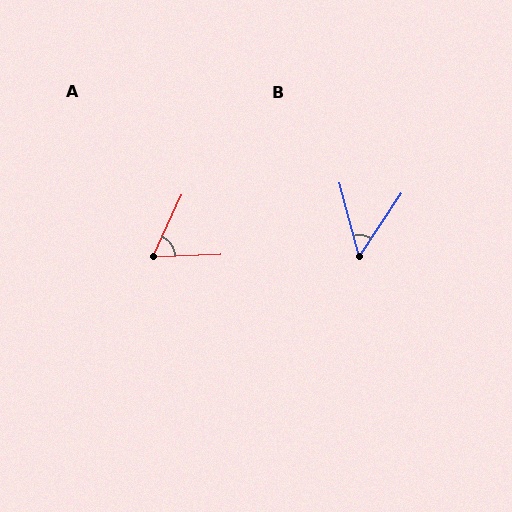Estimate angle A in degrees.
Approximately 64 degrees.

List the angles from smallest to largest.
B (49°), A (64°).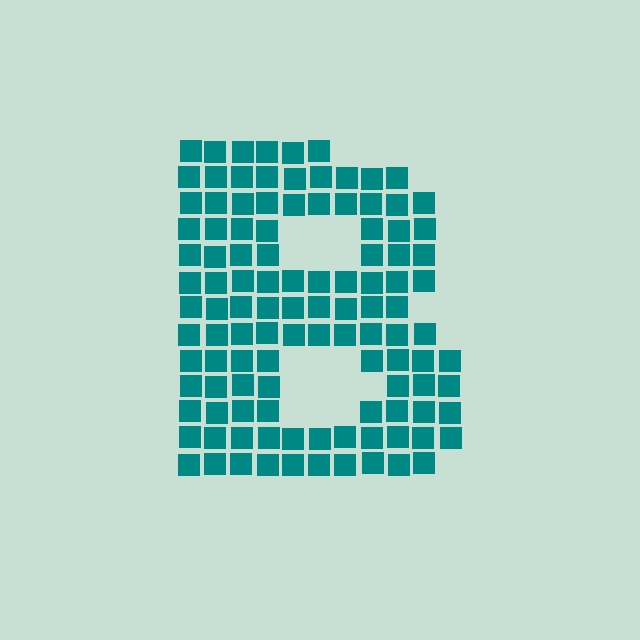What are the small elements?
The small elements are squares.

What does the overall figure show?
The overall figure shows the letter B.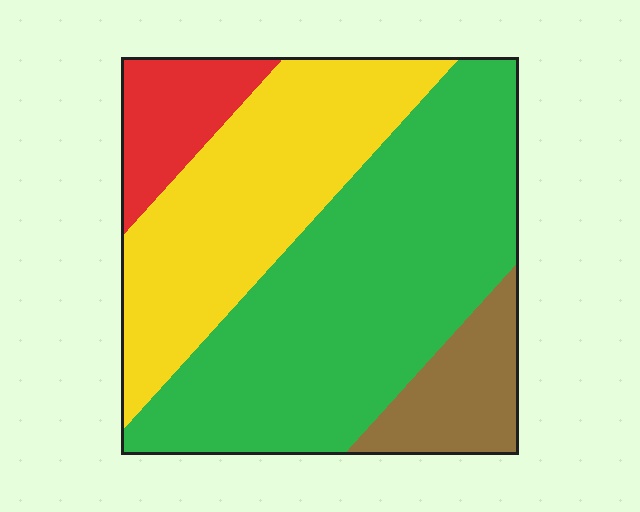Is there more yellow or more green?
Green.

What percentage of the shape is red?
Red takes up less than a quarter of the shape.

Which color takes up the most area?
Green, at roughly 50%.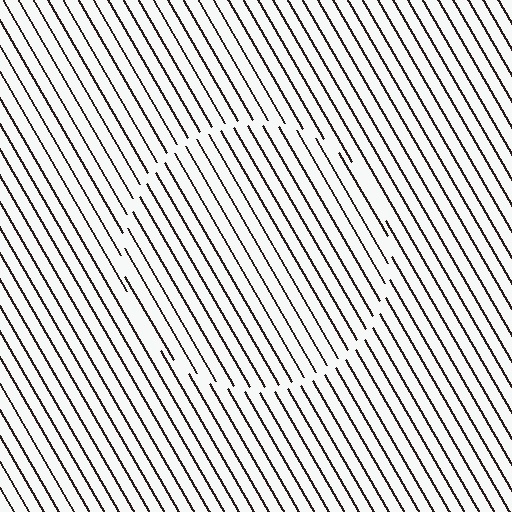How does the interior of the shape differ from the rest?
The interior of the shape contains the same grating, shifted by half a period — the contour is defined by the phase discontinuity where line-ends from the inner and outer gratings abut.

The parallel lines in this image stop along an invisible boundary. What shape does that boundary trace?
An illusory circle. The interior of the shape contains the same grating, shifted by half a period — the contour is defined by the phase discontinuity where line-ends from the inner and outer gratings abut.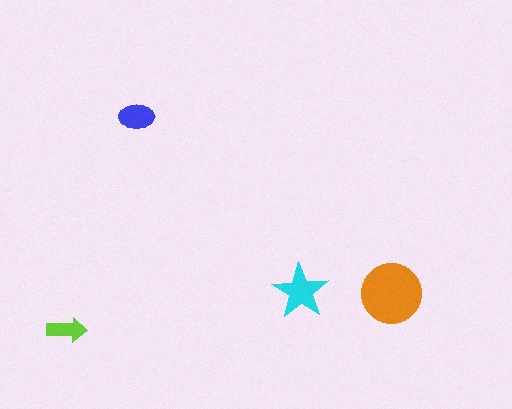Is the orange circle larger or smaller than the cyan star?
Larger.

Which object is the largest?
The orange circle.